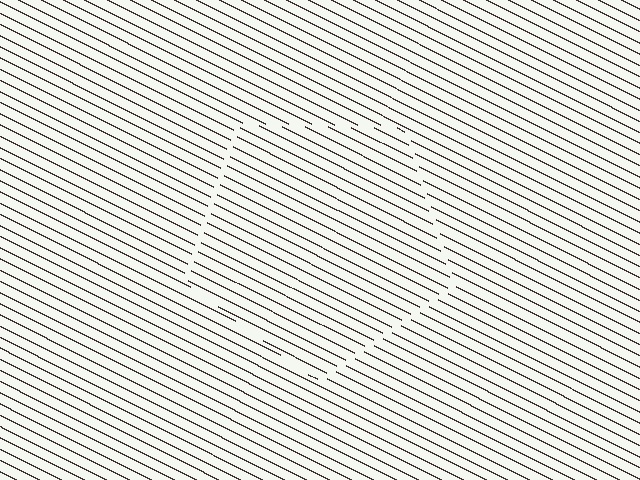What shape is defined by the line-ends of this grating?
An illusory pentagon. The interior of the shape contains the same grating, shifted by half a period — the contour is defined by the phase discontinuity where line-ends from the inner and outer gratings abut.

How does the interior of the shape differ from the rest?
The interior of the shape contains the same grating, shifted by half a period — the contour is defined by the phase discontinuity where line-ends from the inner and outer gratings abut.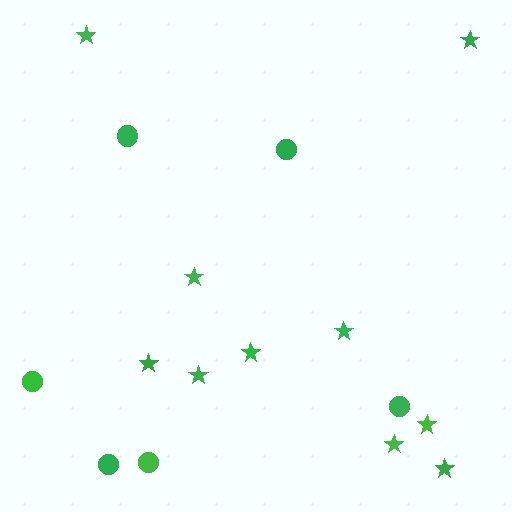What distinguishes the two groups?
There are 2 groups: one group of circles (6) and one group of stars (10).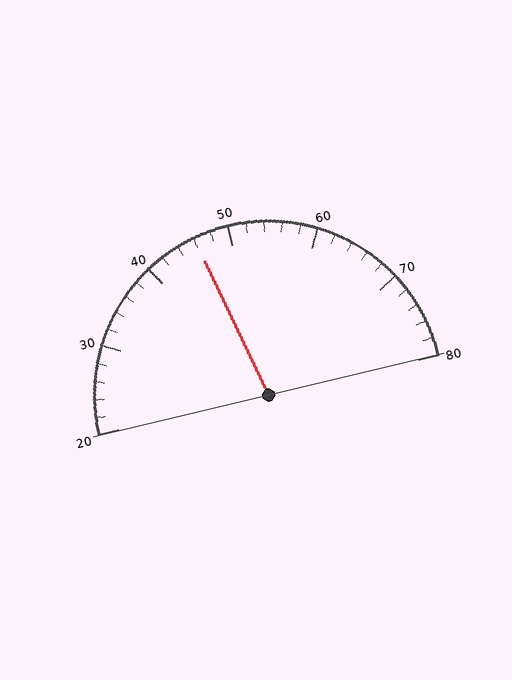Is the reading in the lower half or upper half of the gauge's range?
The reading is in the lower half of the range (20 to 80).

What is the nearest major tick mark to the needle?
The nearest major tick mark is 50.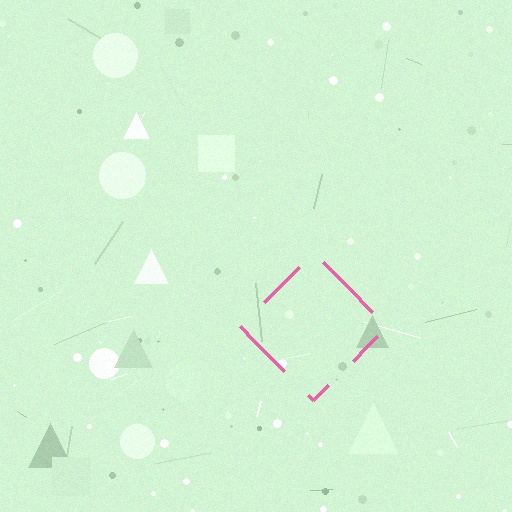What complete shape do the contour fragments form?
The contour fragments form a diamond.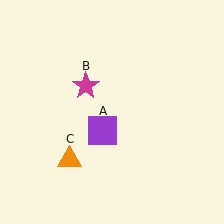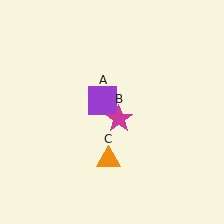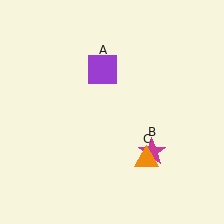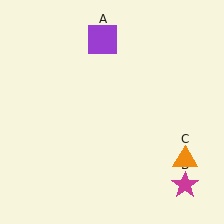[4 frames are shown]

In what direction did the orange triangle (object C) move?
The orange triangle (object C) moved right.